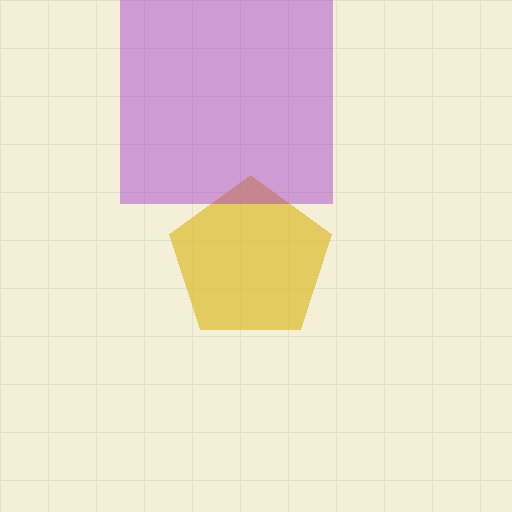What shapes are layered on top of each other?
The layered shapes are: a yellow pentagon, a purple square.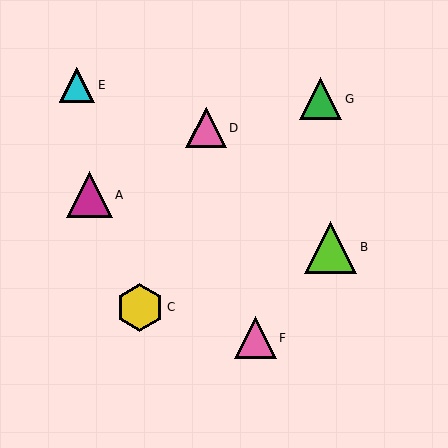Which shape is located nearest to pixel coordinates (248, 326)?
The pink triangle (labeled F) at (255, 338) is nearest to that location.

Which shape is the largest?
The lime triangle (labeled B) is the largest.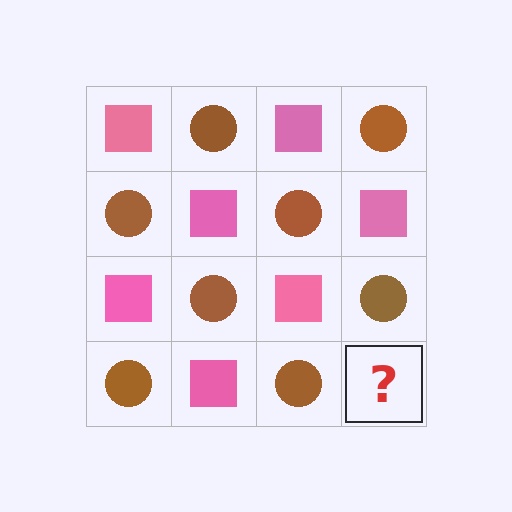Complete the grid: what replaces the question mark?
The question mark should be replaced with a pink square.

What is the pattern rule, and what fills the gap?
The rule is that it alternates pink square and brown circle in a checkerboard pattern. The gap should be filled with a pink square.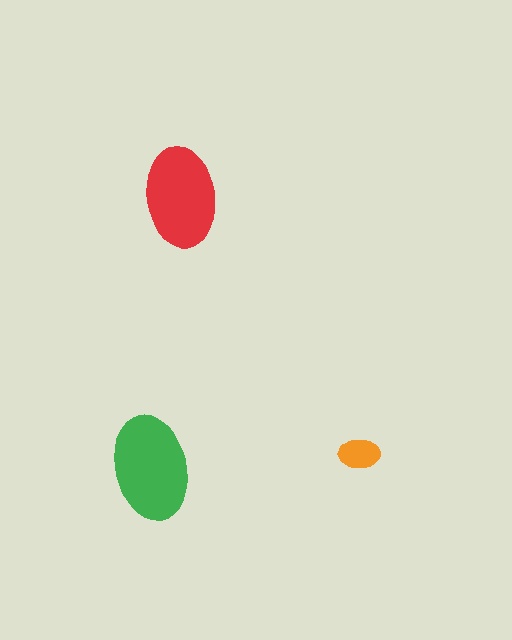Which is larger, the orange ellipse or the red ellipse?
The red one.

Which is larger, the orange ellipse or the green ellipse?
The green one.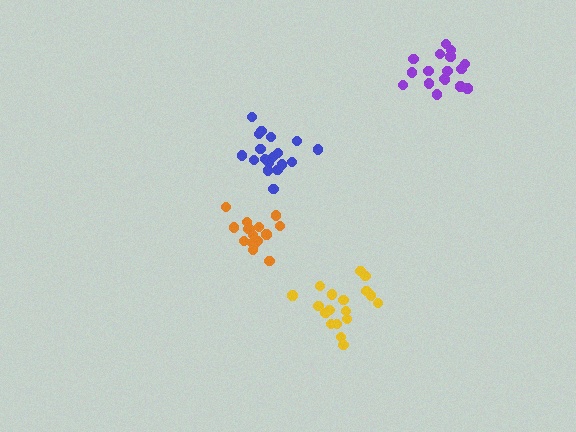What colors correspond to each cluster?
The clusters are colored: orange, yellow, purple, blue.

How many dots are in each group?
Group 1: 16 dots, Group 2: 18 dots, Group 3: 18 dots, Group 4: 18 dots (70 total).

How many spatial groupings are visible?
There are 4 spatial groupings.